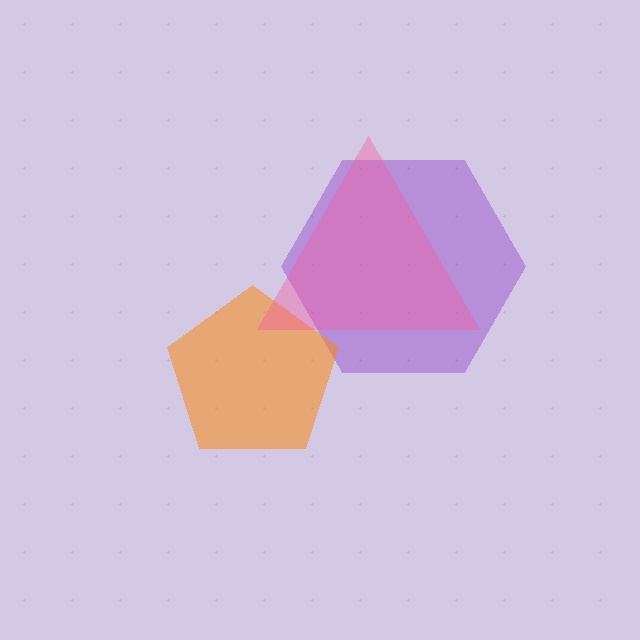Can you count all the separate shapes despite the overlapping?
Yes, there are 3 separate shapes.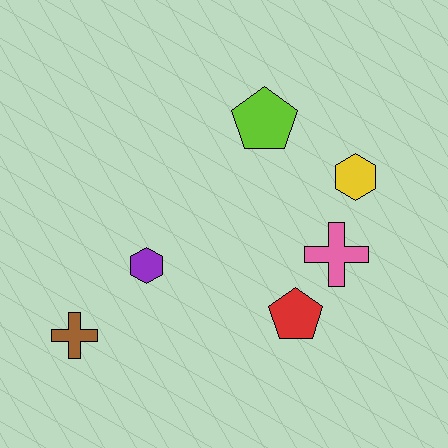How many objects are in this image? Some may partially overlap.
There are 6 objects.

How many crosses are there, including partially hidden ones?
There are 2 crosses.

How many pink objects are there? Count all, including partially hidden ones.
There is 1 pink object.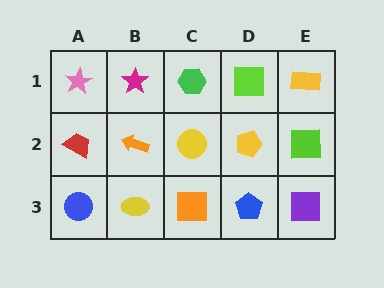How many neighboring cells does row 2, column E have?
3.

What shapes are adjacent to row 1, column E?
A lime square (row 2, column E), a lime square (row 1, column D).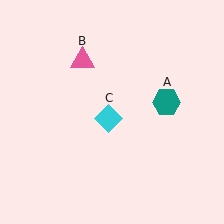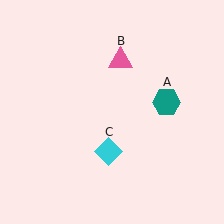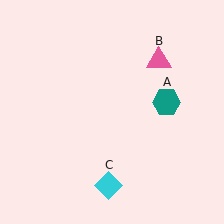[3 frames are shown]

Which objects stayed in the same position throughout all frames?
Teal hexagon (object A) remained stationary.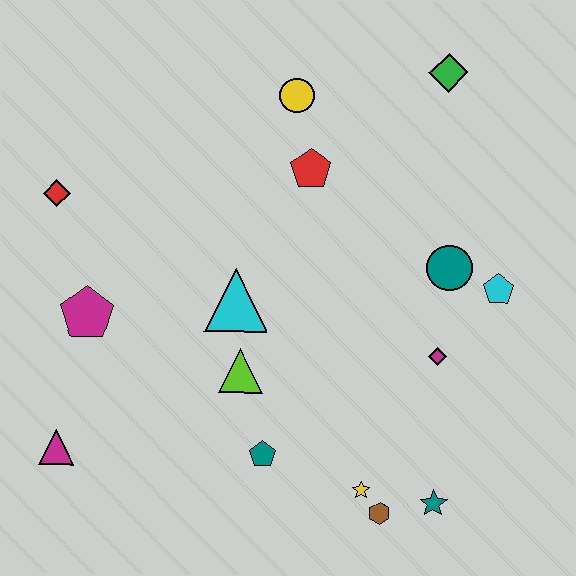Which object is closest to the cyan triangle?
The lime triangle is closest to the cyan triangle.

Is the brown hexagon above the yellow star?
No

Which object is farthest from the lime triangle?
The green diamond is farthest from the lime triangle.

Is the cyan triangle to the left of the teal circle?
Yes